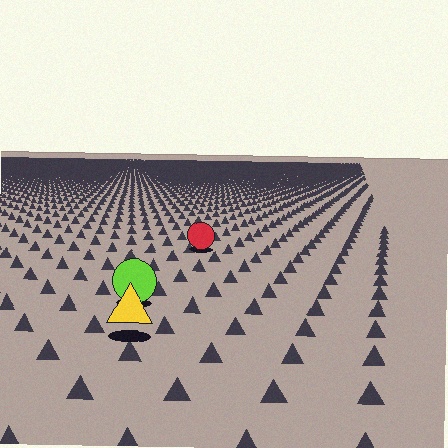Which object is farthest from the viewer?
The red circle is farthest from the viewer. It appears smaller and the ground texture around it is denser.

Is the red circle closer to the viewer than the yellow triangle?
No. The yellow triangle is closer — you can tell from the texture gradient: the ground texture is coarser near it.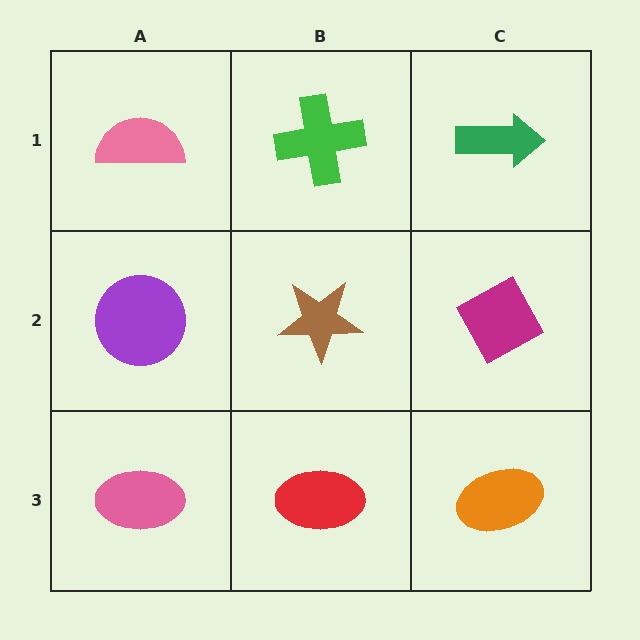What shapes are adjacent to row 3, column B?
A brown star (row 2, column B), a pink ellipse (row 3, column A), an orange ellipse (row 3, column C).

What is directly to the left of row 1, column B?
A pink semicircle.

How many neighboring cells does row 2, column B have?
4.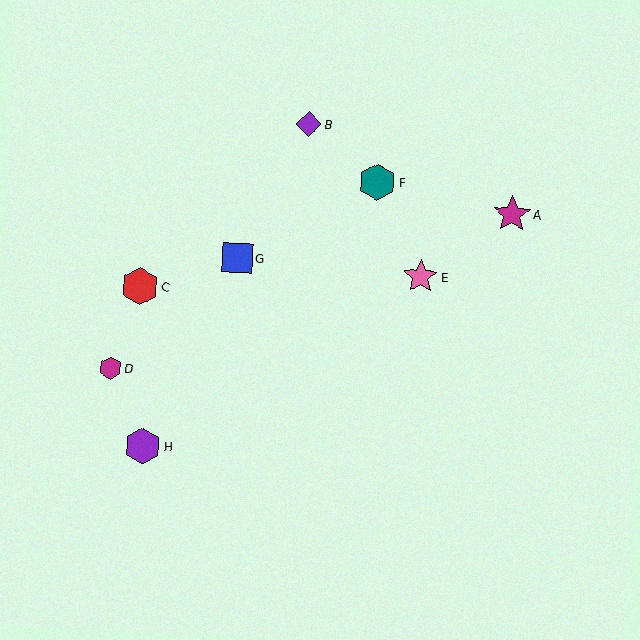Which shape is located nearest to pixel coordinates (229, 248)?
The blue square (labeled G) at (237, 258) is nearest to that location.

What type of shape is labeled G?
Shape G is a blue square.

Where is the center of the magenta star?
The center of the magenta star is at (512, 214).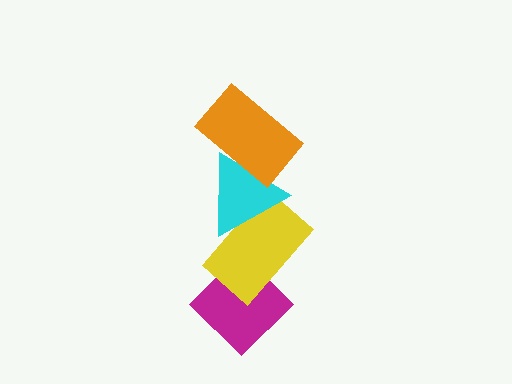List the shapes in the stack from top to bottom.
From top to bottom: the orange rectangle, the cyan triangle, the yellow rectangle, the magenta diamond.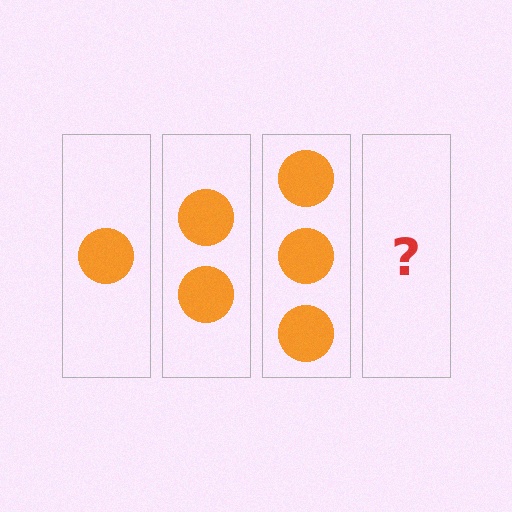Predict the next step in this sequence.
The next step is 4 circles.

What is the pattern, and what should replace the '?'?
The pattern is that each step adds one more circle. The '?' should be 4 circles.